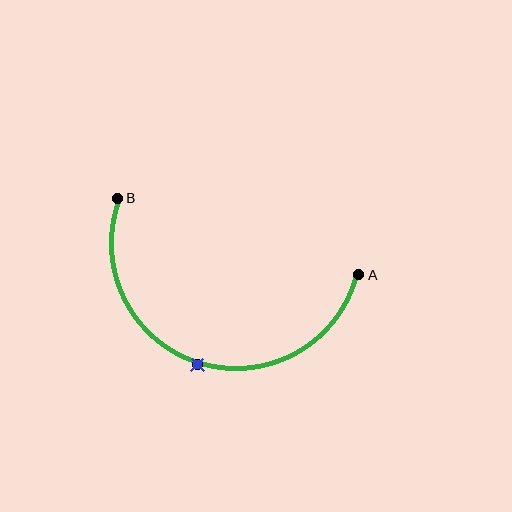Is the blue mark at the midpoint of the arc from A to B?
Yes. The blue mark lies on the arc at equal arc-length from both A and B — it is the arc midpoint.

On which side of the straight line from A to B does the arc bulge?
The arc bulges below the straight line connecting A and B.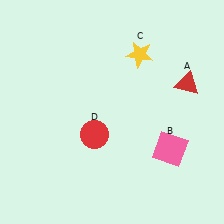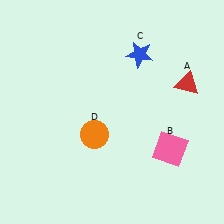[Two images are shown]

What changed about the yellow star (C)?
In Image 1, C is yellow. In Image 2, it changed to blue.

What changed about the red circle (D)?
In Image 1, D is red. In Image 2, it changed to orange.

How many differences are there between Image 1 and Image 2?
There are 2 differences between the two images.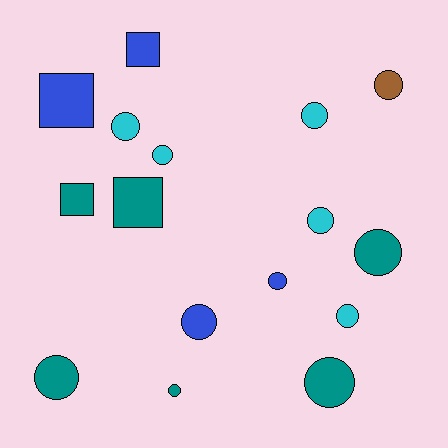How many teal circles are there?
There are 4 teal circles.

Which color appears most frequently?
Teal, with 6 objects.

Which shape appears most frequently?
Circle, with 12 objects.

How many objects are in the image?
There are 16 objects.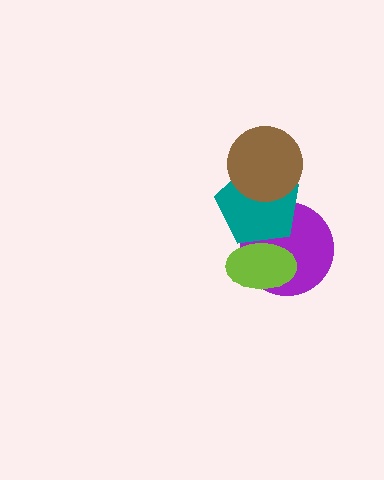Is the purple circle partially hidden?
Yes, it is partially covered by another shape.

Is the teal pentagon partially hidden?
Yes, it is partially covered by another shape.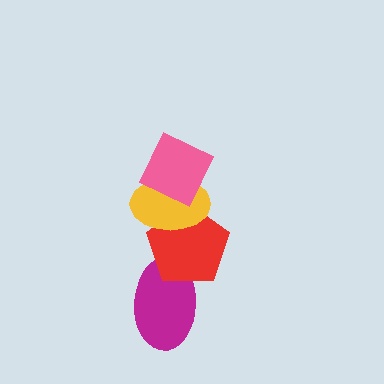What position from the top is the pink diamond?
The pink diamond is 1st from the top.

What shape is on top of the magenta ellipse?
The red pentagon is on top of the magenta ellipse.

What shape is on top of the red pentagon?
The yellow ellipse is on top of the red pentagon.